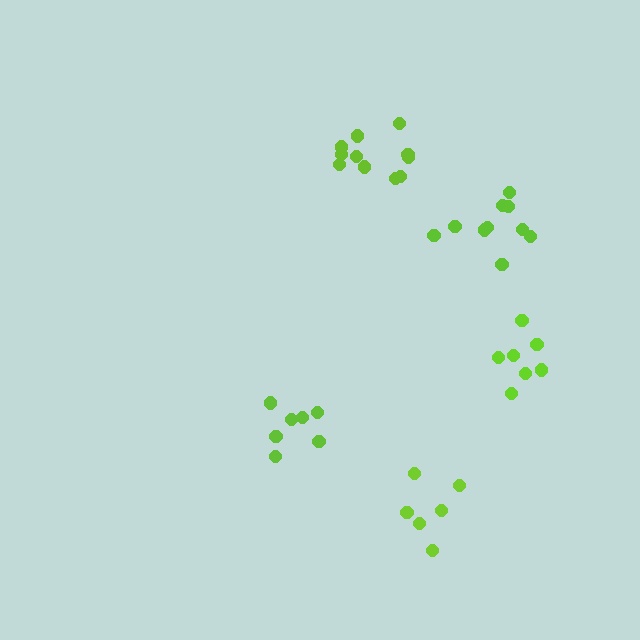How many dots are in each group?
Group 1: 11 dots, Group 2: 6 dots, Group 3: 10 dots, Group 4: 7 dots, Group 5: 7 dots (41 total).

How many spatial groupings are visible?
There are 5 spatial groupings.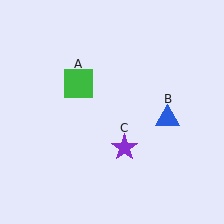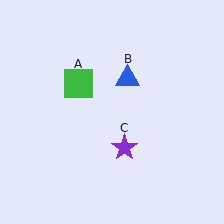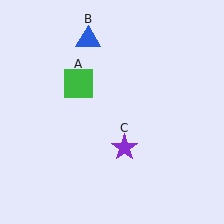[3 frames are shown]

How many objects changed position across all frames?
1 object changed position: blue triangle (object B).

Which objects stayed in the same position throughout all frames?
Green square (object A) and purple star (object C) remained stationary.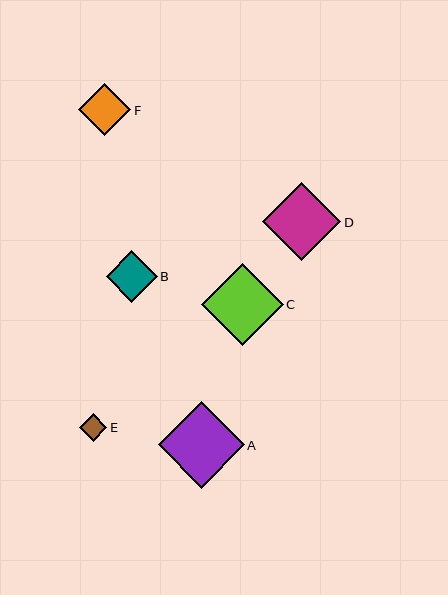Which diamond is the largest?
Diamond A is the largest with a size of approximately 86 pixels.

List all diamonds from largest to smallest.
From largest to smallest: A, C, D, F, B, E.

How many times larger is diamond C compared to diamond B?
Diamond C is approximately 1.6 times the size of diamond B.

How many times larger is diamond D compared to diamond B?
Diamond D is approximately 1.5 times the size of diamond B.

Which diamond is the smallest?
Diamond E is the smallest with a size of approximately 28 pixels.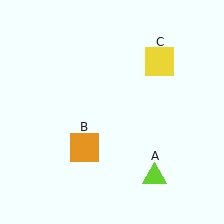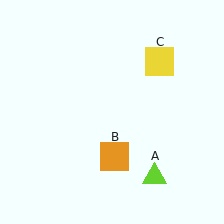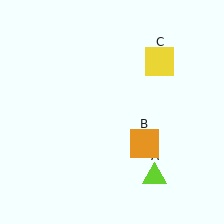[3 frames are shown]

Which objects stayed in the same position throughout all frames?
Lime triangle (object A) and yellow square (object C) remained stationary.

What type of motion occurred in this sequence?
The orange square (object B) rotated counterclockwise around the center of the scene.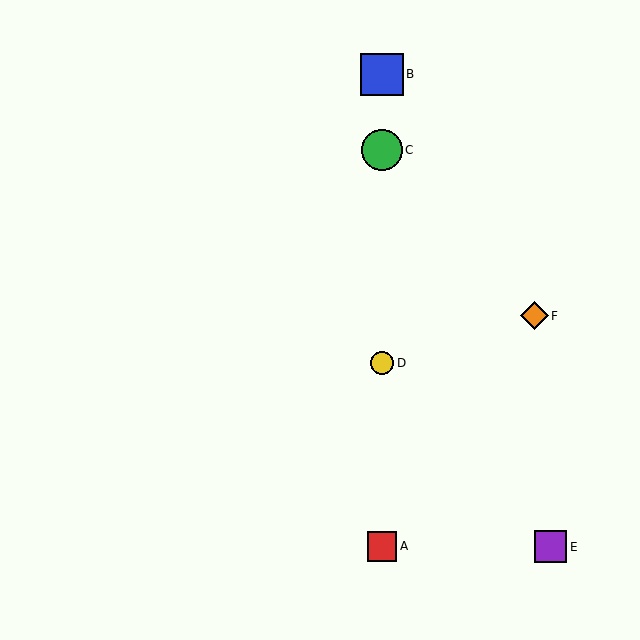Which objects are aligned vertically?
Objects A, B, C, D are aligned vertically.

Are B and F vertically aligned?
No, B is at x≈382 and F is at x≈535.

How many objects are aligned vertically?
4 objects (A, B, C, D) are aligned vertically.